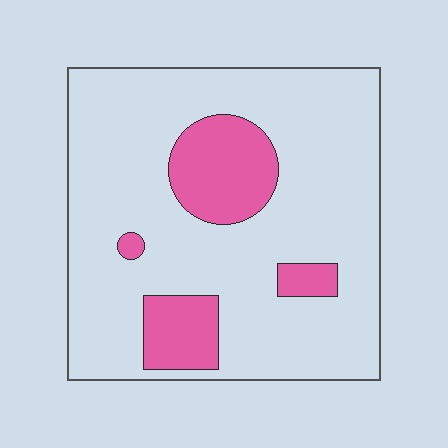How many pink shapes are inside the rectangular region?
4.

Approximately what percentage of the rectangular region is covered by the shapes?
Approximately 20%.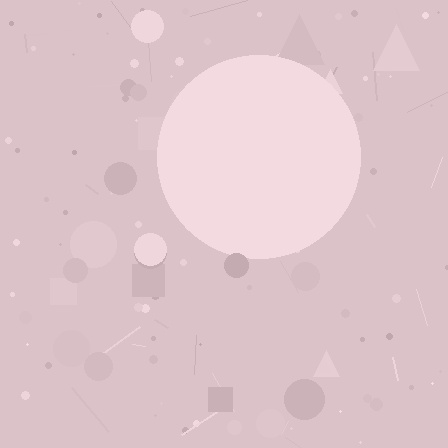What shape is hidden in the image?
A circle is hidden in the image.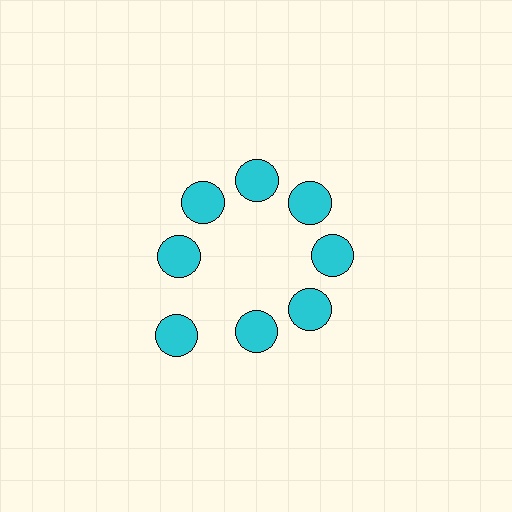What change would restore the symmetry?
The symmetry would be restored by moving it inward, back onto the ring so that all 8 circles sit at equal angles and equal distance from the center.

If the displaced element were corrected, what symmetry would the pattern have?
It would have 8-fold rotational symmetry — the pattern would map onto itself every 45 degrees.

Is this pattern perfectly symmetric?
No. The 8 cyan circles are arranged in a ring, but one element near the 8 o'clock position is pushed outward from the center, breaking the 8-fold rotational symmetry.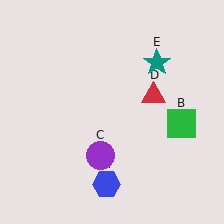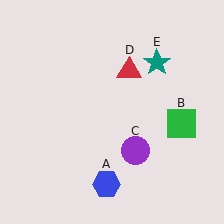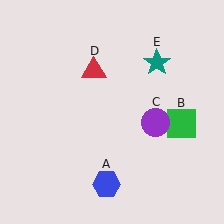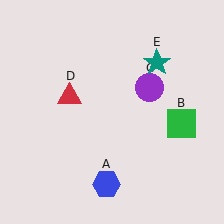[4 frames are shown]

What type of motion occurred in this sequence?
The purple circle (object C), red triangle (object D) rotated counterclockwise around the center of the scene.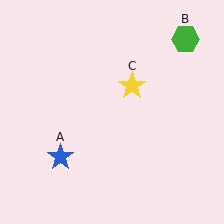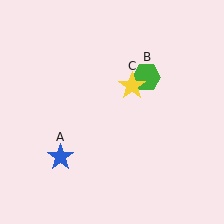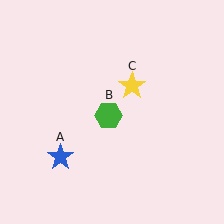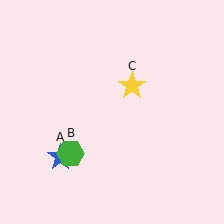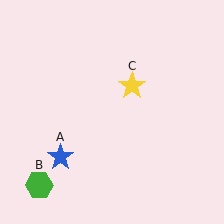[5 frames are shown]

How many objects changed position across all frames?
1 object changed position: green hexagon (object B).